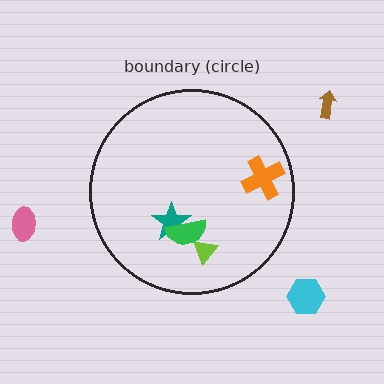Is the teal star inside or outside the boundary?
Inside.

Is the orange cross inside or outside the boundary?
Inside.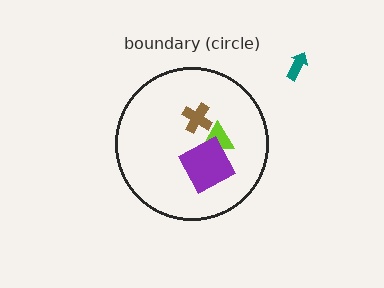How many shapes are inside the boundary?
3 inside, 1 outside.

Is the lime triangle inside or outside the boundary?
Inside.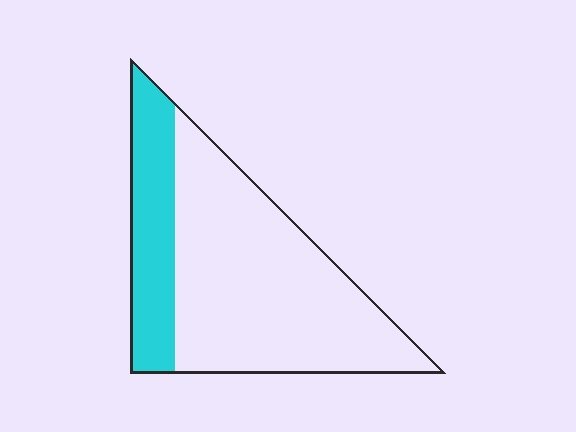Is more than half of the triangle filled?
No.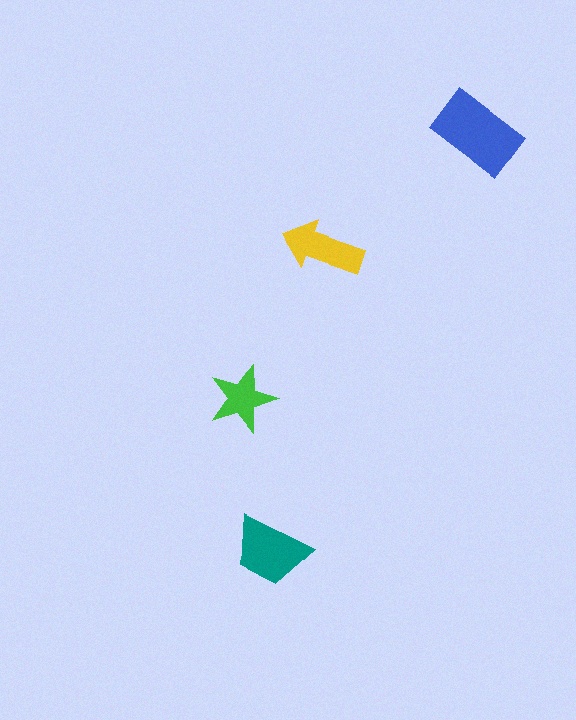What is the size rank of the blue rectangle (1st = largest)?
1st.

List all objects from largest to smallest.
The blue rectangle, the teal trapezoid, the yellow arrow, the green star.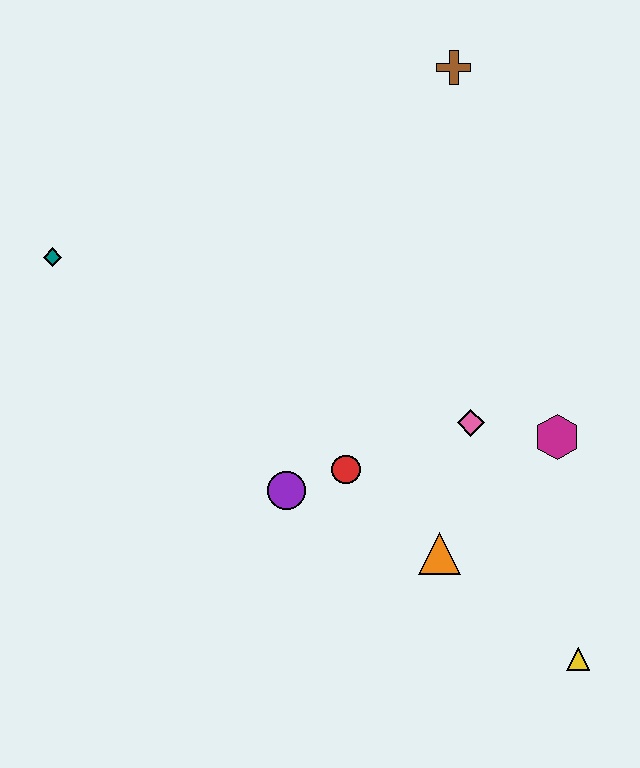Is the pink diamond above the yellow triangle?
Yes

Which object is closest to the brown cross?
The pink diamond is closest to the brown cross.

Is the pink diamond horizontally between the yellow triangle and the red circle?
Yes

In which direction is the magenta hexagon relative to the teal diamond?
The magenta hexagon is to the right of the teal diamond.